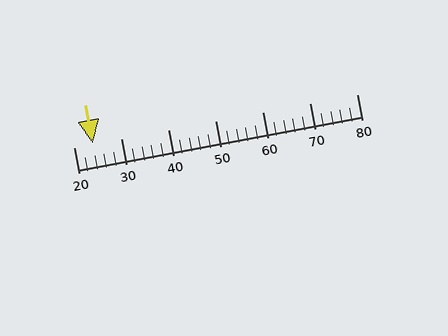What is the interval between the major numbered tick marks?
The major tick marks are spaced 10 units apart.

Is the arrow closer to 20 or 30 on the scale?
The arrow is closer to 20.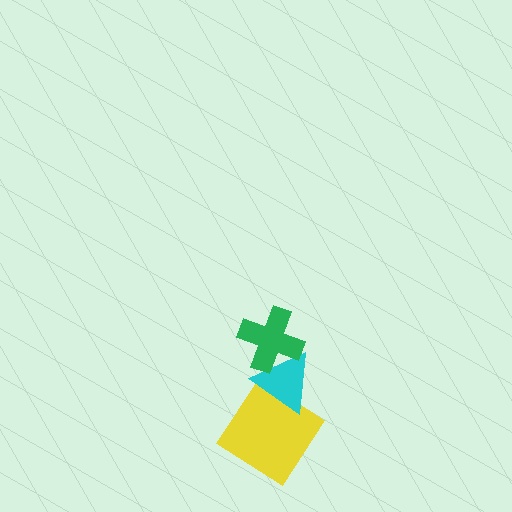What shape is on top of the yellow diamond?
The cyan triangle is on top of the yellow diamond.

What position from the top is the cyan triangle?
The cyan triangle is 2nd from the top.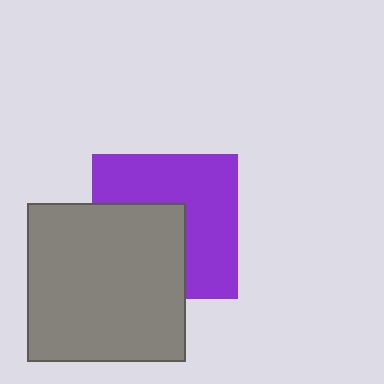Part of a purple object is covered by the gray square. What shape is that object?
It is a square.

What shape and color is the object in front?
The object in front is a gray square.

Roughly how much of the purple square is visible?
About half of it is visible (roughly 58%).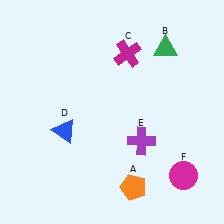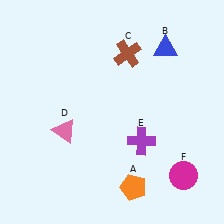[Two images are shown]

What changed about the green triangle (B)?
In Image 1, B is green. In Image 2, it changed to blue.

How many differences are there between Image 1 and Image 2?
There are 3 differences between the two images.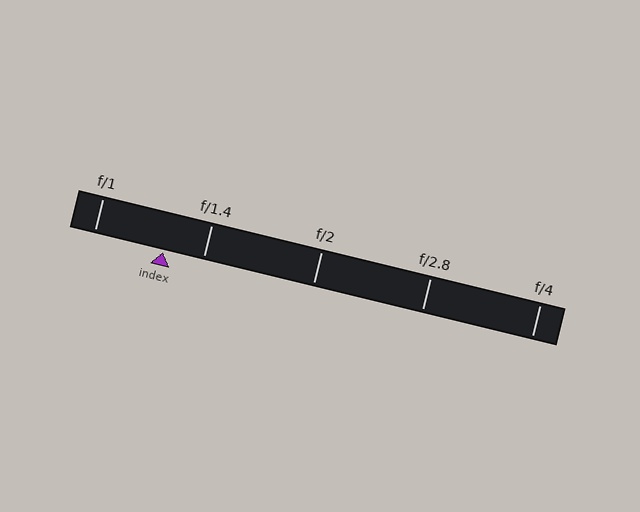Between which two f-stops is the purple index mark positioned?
The index mark is between f/1 and f/1.4.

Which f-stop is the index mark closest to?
The index mark is closest to f/1.4.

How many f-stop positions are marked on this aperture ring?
There are 5 f-stop positions marked.